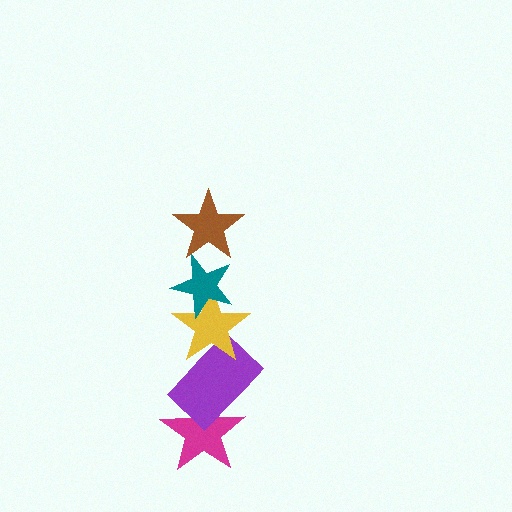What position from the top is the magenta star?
The magenta star is 5th from the top.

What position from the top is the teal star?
The teal star is 2nd from the top.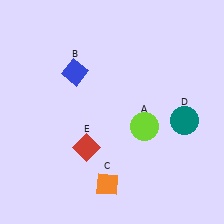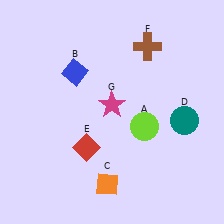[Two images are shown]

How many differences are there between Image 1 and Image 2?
There are 2 differences between the two images.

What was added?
A brown cross (F), a magenta star (G) were added in Image 2.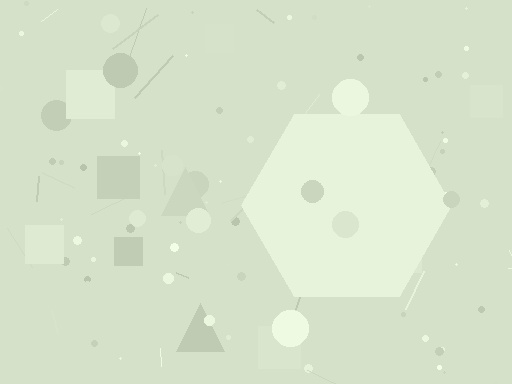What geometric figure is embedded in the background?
A hexagon is embedded in the background.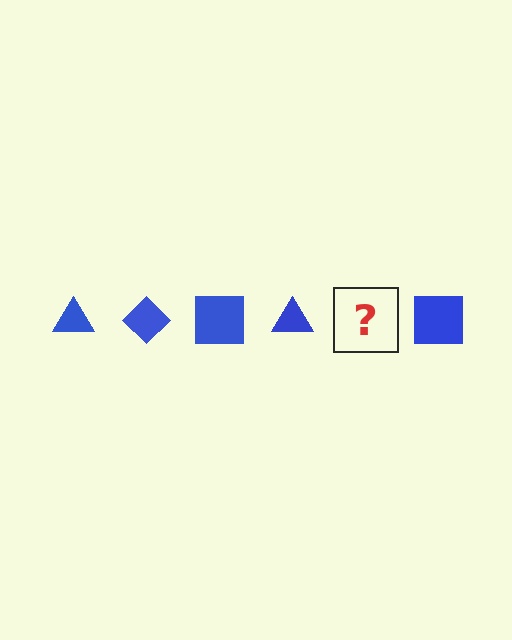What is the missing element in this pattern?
The missing element is a blue diamond.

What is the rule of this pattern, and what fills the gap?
The rule is that the pattern cycles through triangle, diamond, square shapes in blue. The gap should be filled with a blue diamond.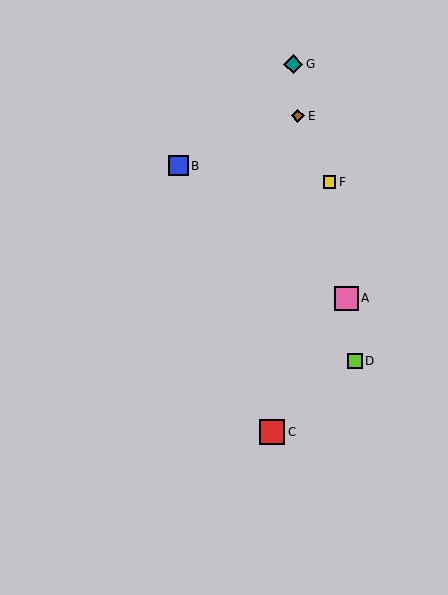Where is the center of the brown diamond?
The center of the brown diamond is at (298, 116).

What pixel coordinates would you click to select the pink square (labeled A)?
Click at (346, 298) to select the pink square A.